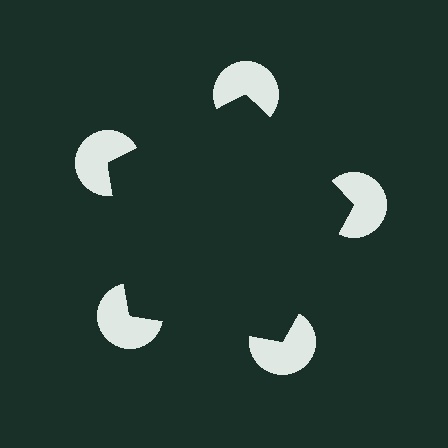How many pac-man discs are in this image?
There are 5 — one at each vertex of the illusory pentagon.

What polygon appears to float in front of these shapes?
An illusory pentagon — its edges are inferred from the aligned wedge cuts in the pac-man discs, not physically drawn.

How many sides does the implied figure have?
5 sides.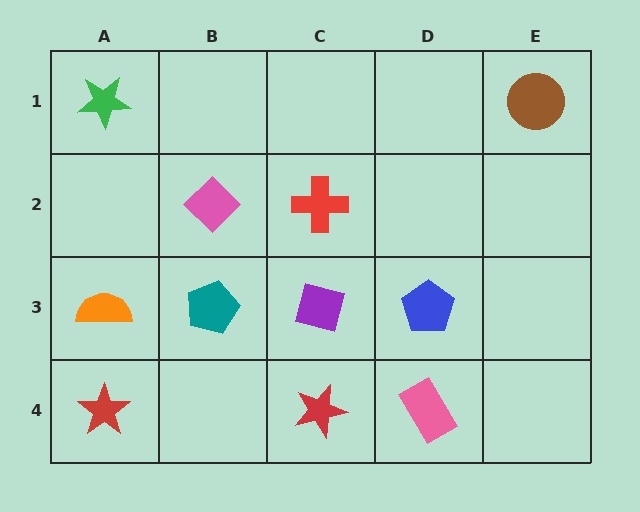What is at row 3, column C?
A purple square.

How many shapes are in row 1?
2 shapes.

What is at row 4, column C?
A red star.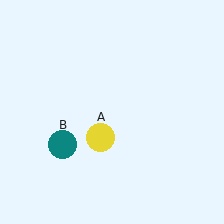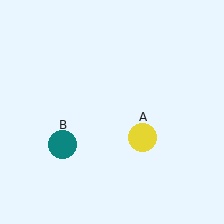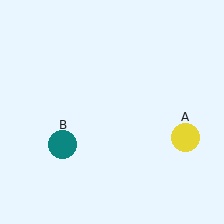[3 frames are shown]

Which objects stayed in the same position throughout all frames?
Teal circle (object B) remained stationary.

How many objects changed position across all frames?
1 object changed position: yellow circle (object A).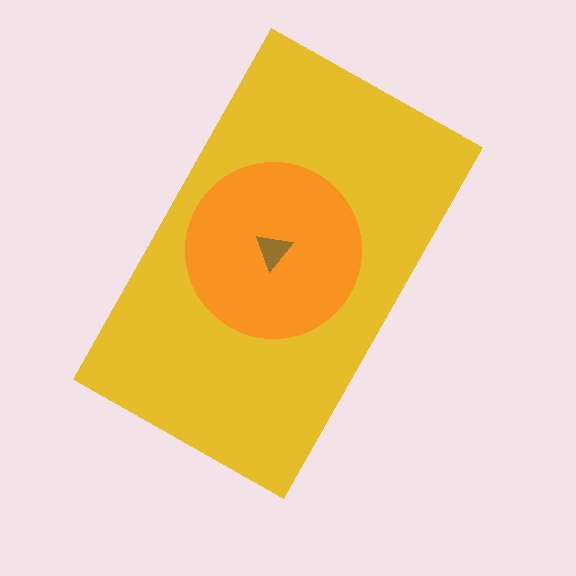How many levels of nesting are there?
3.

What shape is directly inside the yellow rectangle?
The orange circle.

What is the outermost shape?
The yellow rectangle.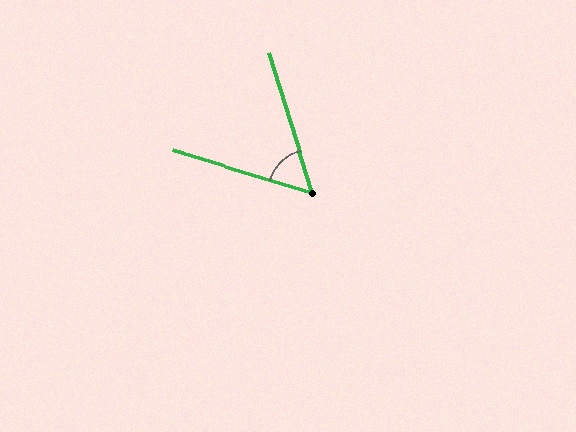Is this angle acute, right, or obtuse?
It is acute.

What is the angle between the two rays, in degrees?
Approximately 56 degrees.